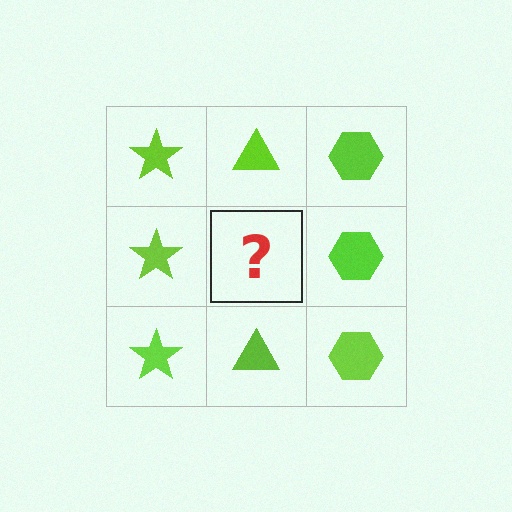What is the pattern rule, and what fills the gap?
The rule is that each column has a consistent shape. The gap should be filled with a lime triangle.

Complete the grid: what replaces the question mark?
The question mark should be replaced with a lime triangle.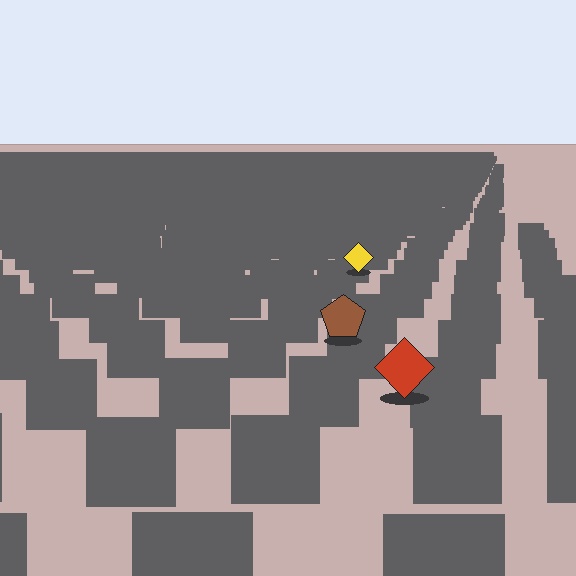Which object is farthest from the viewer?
The yellow diamond is farthest from the viewer. It appears smaller and the ground texture around it is denser.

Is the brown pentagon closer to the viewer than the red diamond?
No. The red diamond is closer — you can tell from the texture gradient: the ground texture is coarser near it.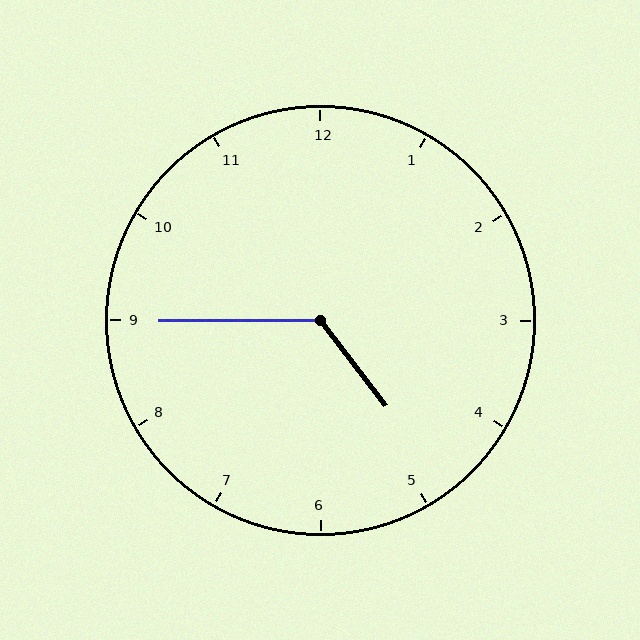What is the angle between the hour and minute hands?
Approximately 128 degrees.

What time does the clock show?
4:45.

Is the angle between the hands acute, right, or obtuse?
It is obtuse.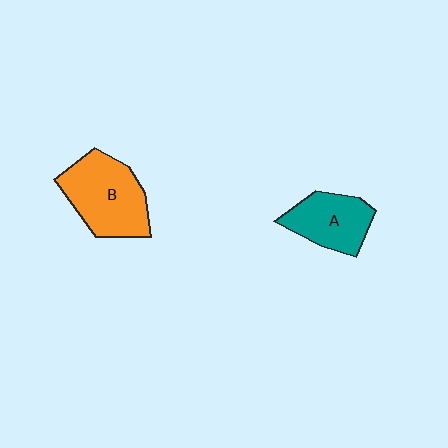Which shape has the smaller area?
Shape A (teal).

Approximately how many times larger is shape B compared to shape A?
Approximately 1.4 times.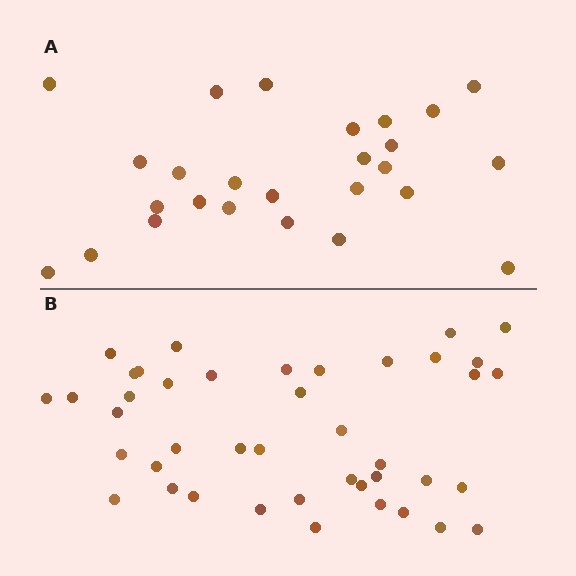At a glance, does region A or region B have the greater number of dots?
Region B (the bottom region) has more dots.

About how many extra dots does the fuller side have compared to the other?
Region B has approximately 15 more dots than region A.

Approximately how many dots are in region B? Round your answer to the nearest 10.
About 40 dots. (The exact count is 42, which rounds to 40.)